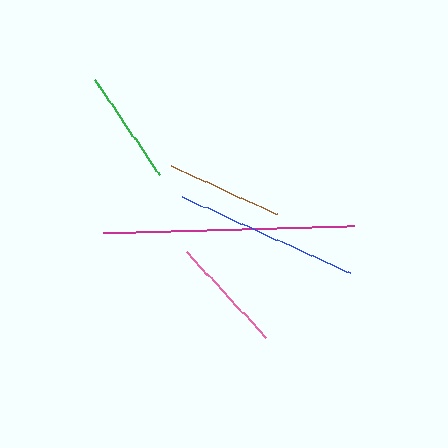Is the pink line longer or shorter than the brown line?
The pink line is longer than the brown line.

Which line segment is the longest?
The magenta line is the longest at approximately 251 pixels.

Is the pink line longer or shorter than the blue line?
The blue line is longer than the pink line.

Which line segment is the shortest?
The green line is the shortest at approximately 115 pixels.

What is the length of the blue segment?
The blue segment is approximately 184 pixels long.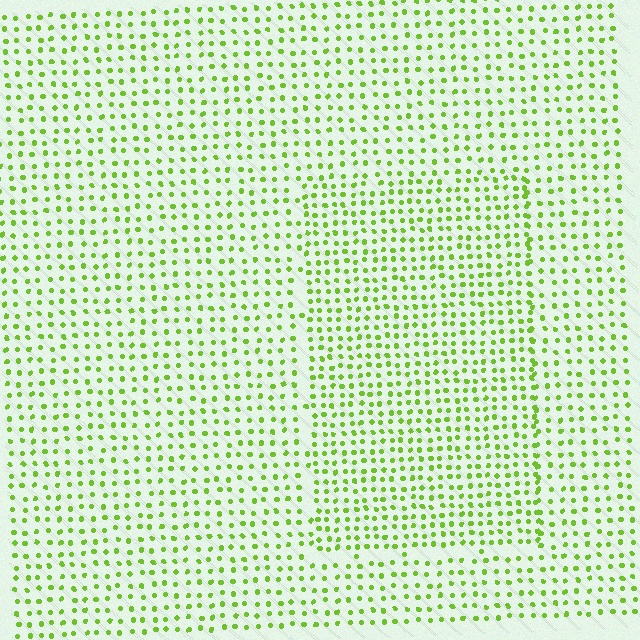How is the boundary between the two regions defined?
The boundary is defined by a change in element density (approximately 1.4x ratio). All elements are the same color, size, and shape.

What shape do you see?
I see a rectangle.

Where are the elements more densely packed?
The elements are more densely packed inside the rectangle boundary.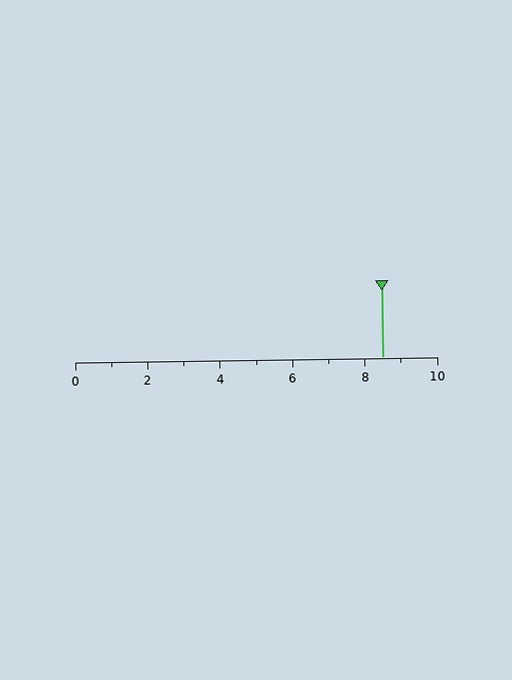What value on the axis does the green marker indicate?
The marker indicates approximately 8.5.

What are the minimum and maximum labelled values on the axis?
The axis runs from 0 to 10.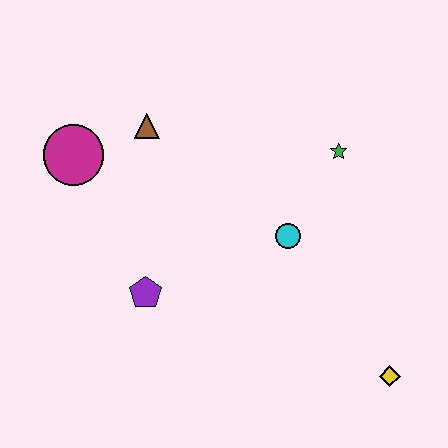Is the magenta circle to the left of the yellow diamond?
Yes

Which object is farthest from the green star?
The magenta circle is farthest from the green star.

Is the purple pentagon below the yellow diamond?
No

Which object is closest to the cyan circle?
The green star is closest to the cyan circle.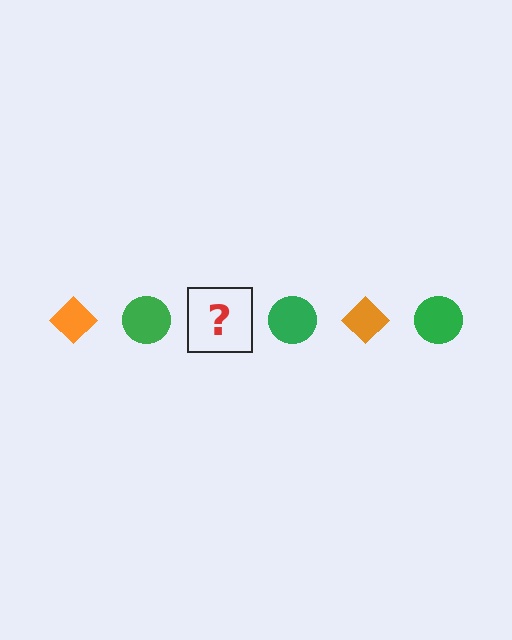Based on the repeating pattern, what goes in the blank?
The blank should be an orange diamond.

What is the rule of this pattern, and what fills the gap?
The rule is that the pattern alternates between orange diamond and green circle. The gap should be filled with an orange diamond.